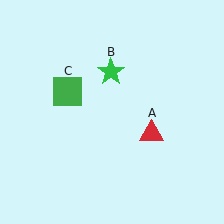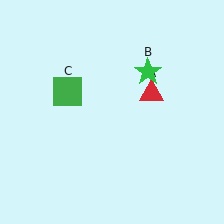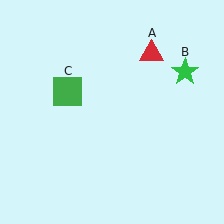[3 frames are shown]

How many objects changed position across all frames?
2 objects changed position: red triangle (object A), green star (object B).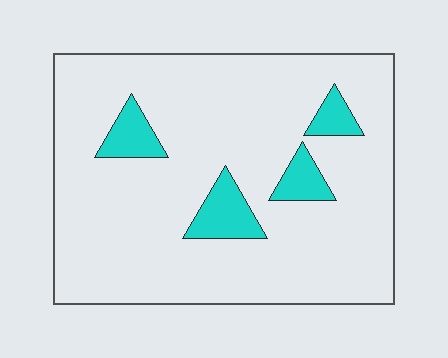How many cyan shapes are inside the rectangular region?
4.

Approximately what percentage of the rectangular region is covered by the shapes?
Approximately 10%.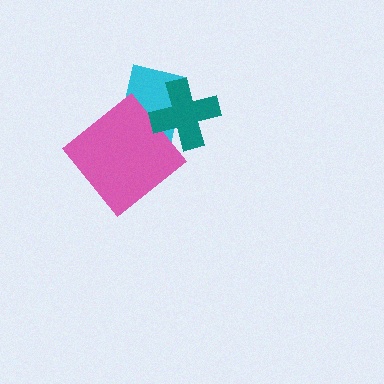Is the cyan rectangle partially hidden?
Yes, it is partially covered by another shape.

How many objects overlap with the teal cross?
1 object overlaps with the teal cross.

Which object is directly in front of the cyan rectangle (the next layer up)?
The pink diamond is directly in front of the cyan rectangle.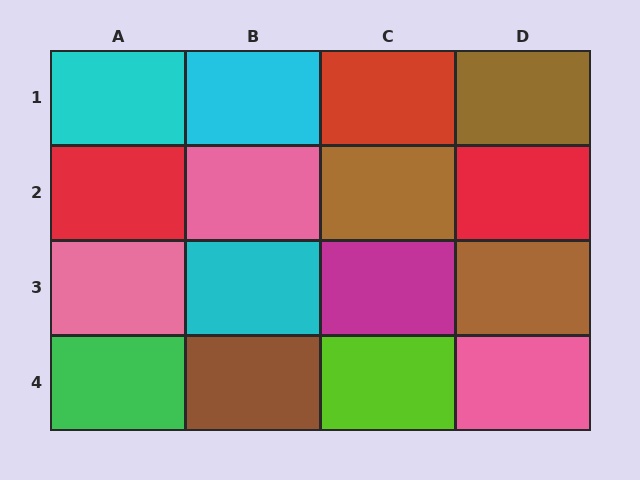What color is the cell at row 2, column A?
Red.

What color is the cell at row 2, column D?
Red.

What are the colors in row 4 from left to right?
Green, brown, lime, pink.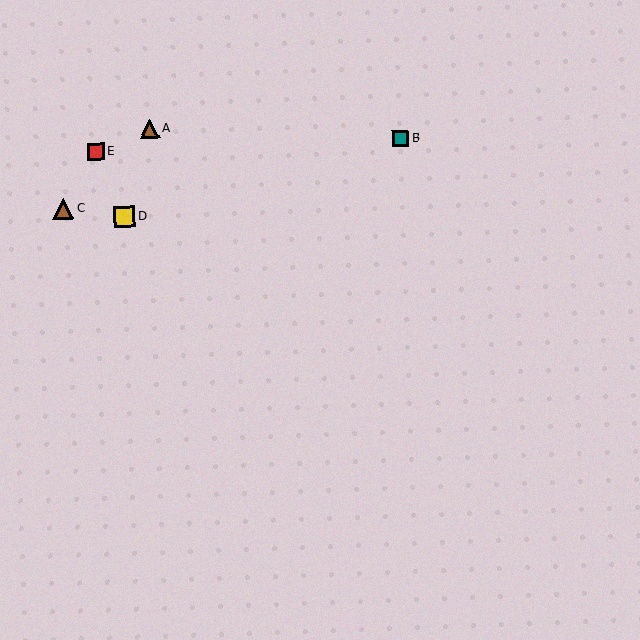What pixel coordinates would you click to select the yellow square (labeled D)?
Click at (124, 217) to select the yellow square D.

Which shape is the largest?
The brown triangle (labeled C) is the largest.